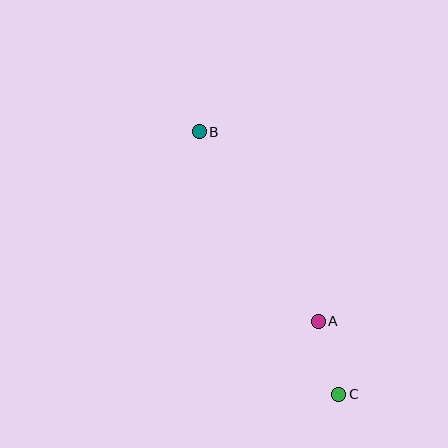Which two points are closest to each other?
Points A and C are closest to each other.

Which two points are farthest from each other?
Points B and C are farthest from each other.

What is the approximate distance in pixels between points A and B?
The distance between A and B is approximately 224 pixels.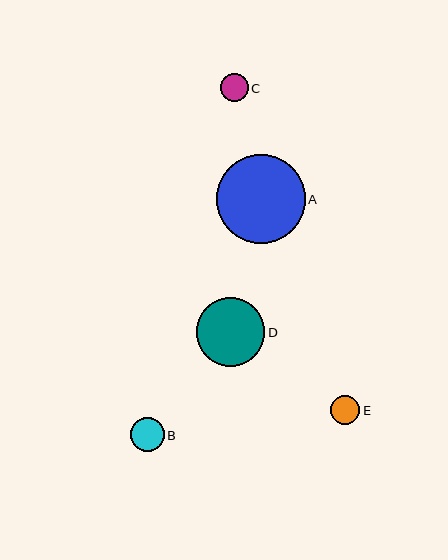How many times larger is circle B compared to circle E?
Circle B is approximately 1.2 times the size of circle E.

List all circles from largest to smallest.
From largest to smallest: A, D, B, E, C.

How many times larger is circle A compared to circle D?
Circle A is approximately 1.3 times the size of circle D.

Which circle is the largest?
Circle A is the largest with a size of approximately 89 pixels.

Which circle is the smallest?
Circle C is the smallest with a size of approximately 28 pixels.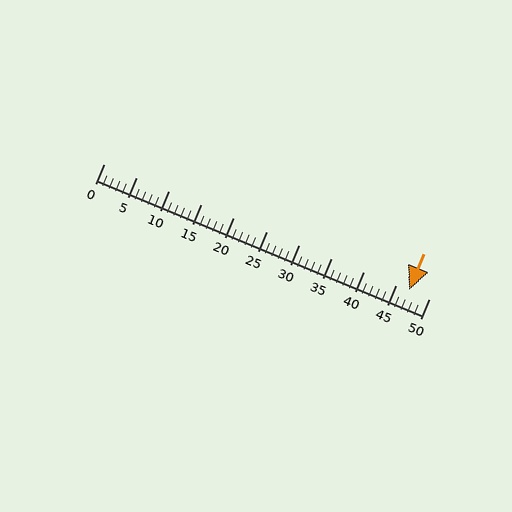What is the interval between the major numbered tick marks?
The major tick marks are spaced 5 units apart.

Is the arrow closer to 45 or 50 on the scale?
The arrow is closer to 45.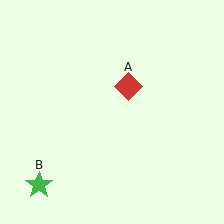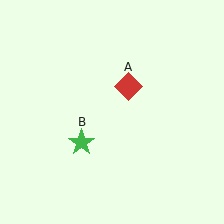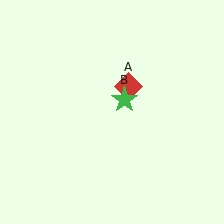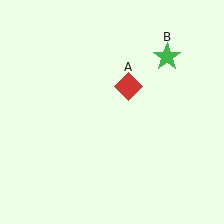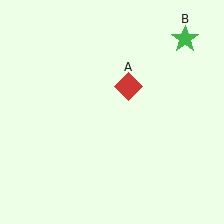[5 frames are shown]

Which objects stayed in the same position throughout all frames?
Red diamond (object A) remained stationary.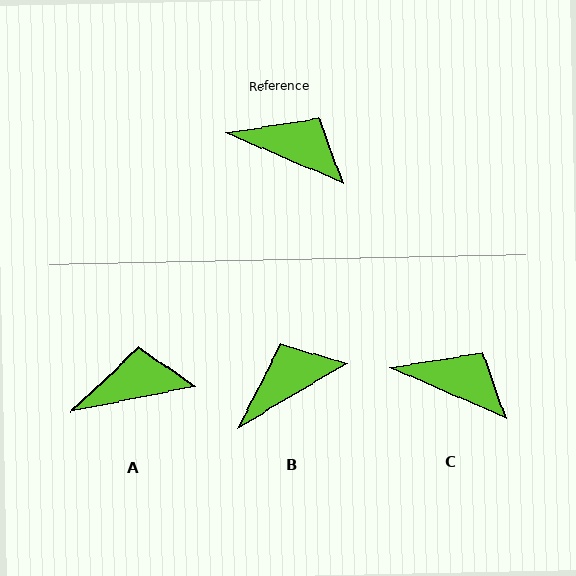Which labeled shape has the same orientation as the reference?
C.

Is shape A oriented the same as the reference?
No, it is off by about 35 degrees.